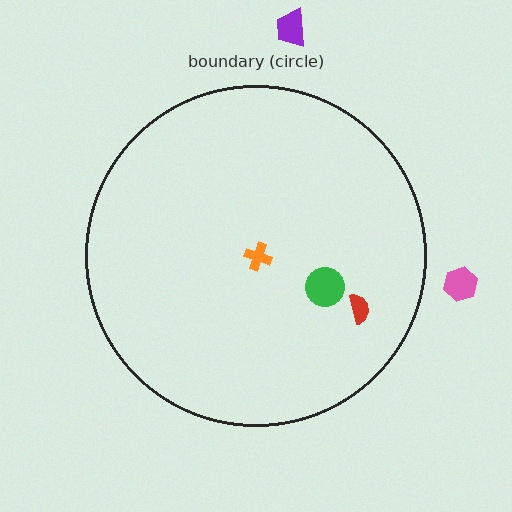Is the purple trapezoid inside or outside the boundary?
Outside.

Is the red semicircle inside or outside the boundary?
Inside.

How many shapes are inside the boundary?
3 inside, 2 outside.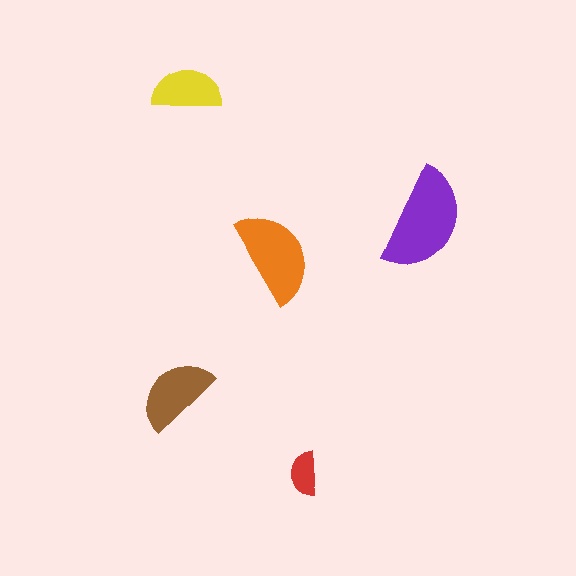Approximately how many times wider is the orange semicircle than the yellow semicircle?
About 1.5 times wider.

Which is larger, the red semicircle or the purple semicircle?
The purple one.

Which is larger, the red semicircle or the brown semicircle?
The brown one.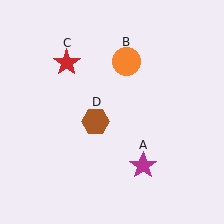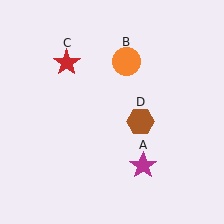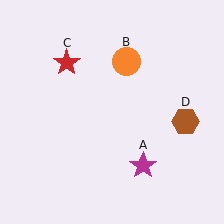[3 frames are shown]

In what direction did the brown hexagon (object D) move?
The brown hexagon (object D) moved right.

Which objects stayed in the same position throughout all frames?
Magenta star (object A) and orange circle (object B) and red star (object C) remained stationary.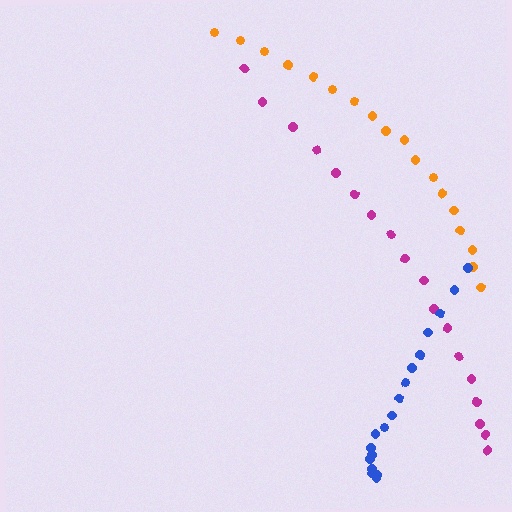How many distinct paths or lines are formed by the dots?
There are 3 distinct paths.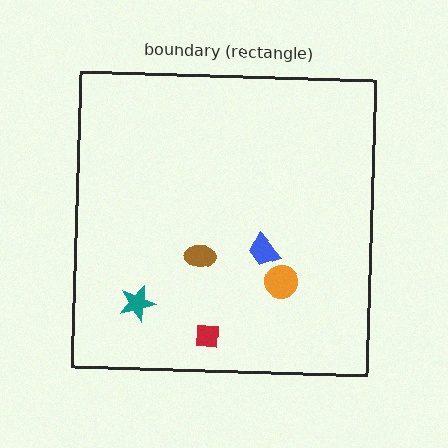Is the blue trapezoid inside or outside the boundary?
Inside.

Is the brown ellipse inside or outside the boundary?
Inside.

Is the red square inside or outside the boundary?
Inside.